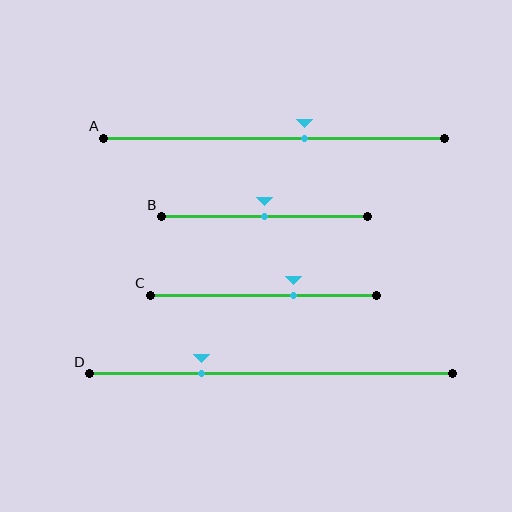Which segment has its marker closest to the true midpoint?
Segment B has its marker closest to the true midpoint.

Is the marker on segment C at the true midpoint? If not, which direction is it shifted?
No, the marker on segment C is shifted to the right by about 13% of the segment length.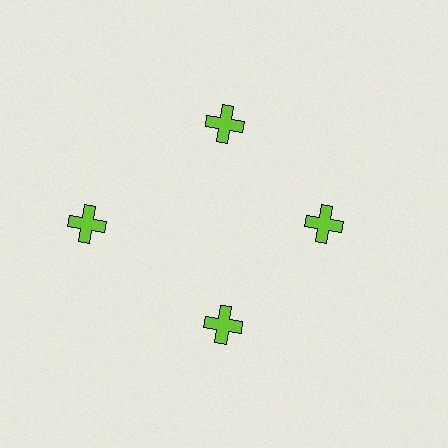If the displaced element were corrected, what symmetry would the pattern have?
It would have 4-fold rotational symmetry — the pattern would map onto itself every 90 degrees.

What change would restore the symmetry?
The symmetry would be restored by moving it inward, back onto the ring so that all 4 crosses sit at equal angles and equal distance from the center.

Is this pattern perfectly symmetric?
No. The 4 lime crosses are arranged in a ring, but one element near the 9 o'clock position is pushed outward from the center, breaking the 4-fold rotational symmetry.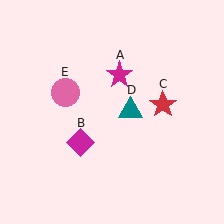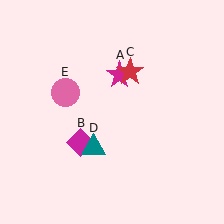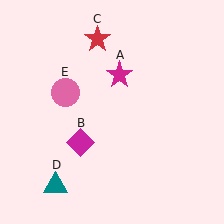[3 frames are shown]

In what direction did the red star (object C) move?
The red star (object C) moved up and to the left.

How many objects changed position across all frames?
2 objects changed position: red star (object C), teal triangle (object D).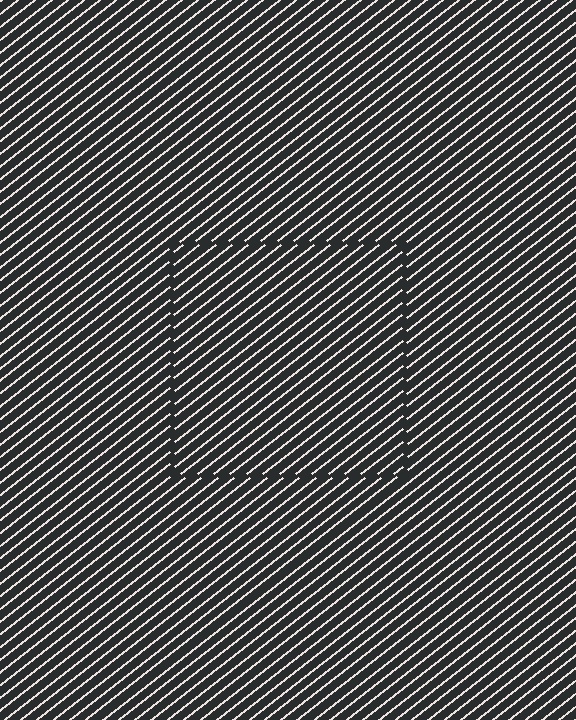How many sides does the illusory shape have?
4 sides — the line-ends trace a square.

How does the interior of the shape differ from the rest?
The interior of the shape contains the same grating, shifted by half a period — the contour is defined by the phase discontinuity where line-ends from the inner and outer gratings abut.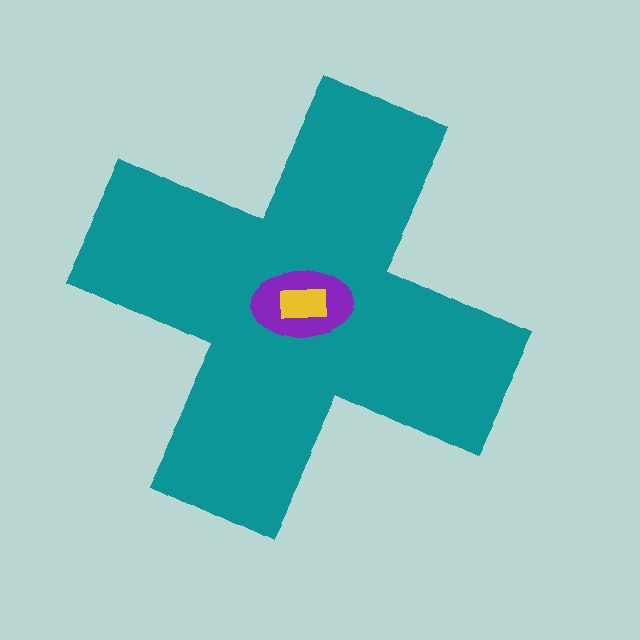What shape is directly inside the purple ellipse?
The yellow rectangle.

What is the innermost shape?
The yellow rectangle.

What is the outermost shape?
The teal cross.